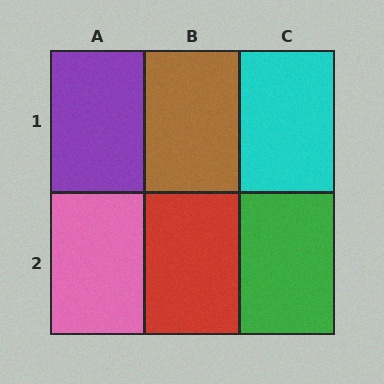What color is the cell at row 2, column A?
Pink.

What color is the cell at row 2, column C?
Green.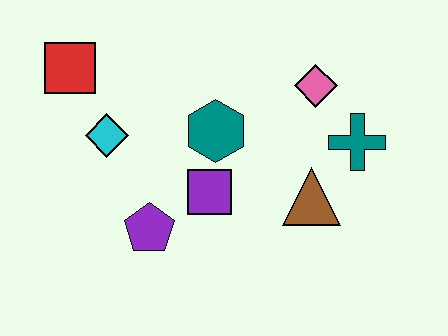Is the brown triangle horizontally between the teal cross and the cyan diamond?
Yes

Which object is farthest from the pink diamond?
The red square is farthest from the pink diamond.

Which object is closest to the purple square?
The teal hexagon is closest to the purple square.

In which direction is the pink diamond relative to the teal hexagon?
The pink diamond is to the right of the teal hexagon.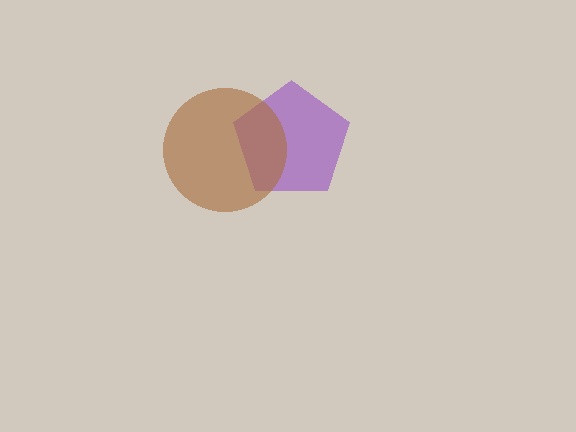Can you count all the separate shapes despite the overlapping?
Yes, there are 2 separate shapes.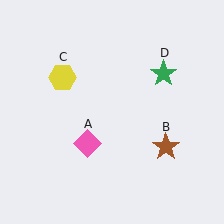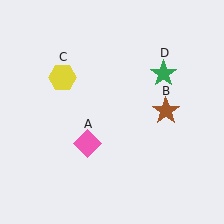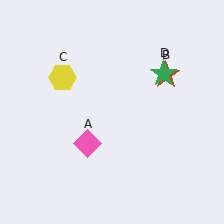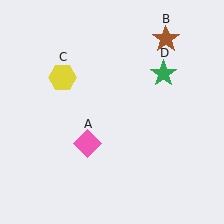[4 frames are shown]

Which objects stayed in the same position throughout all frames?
Pink diamond (object A) and yellow hexagon (object C) and green star (object D) remained stationary.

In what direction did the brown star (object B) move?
The brown star (object B) moved up.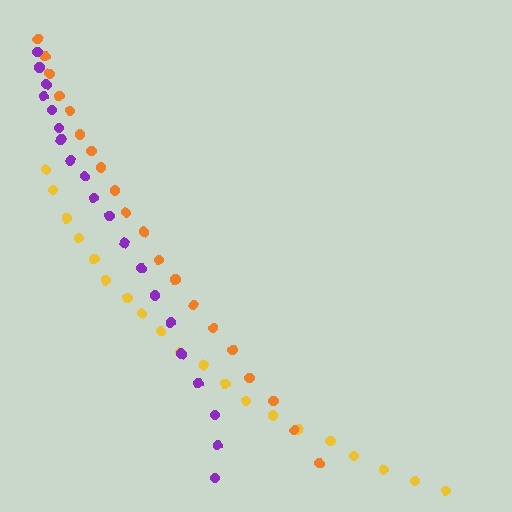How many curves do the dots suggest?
There are 3 distinct paths.